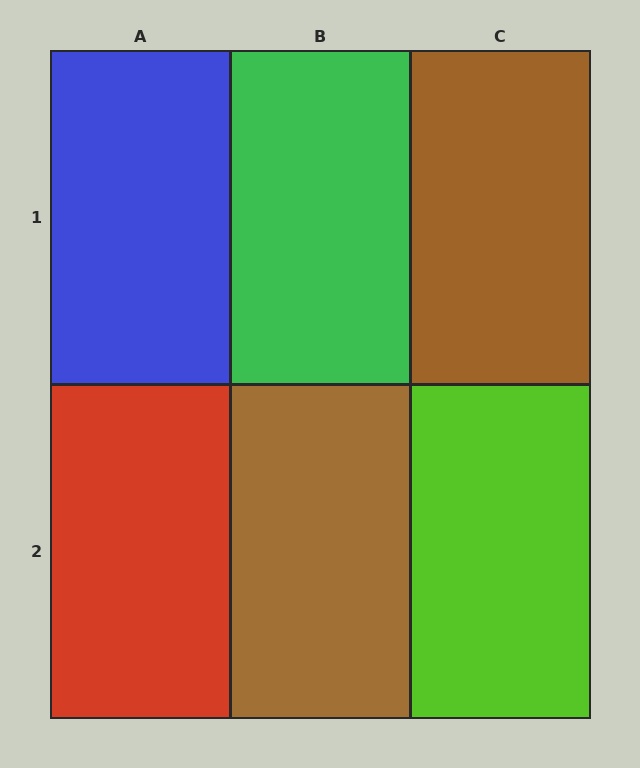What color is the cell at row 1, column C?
Brown.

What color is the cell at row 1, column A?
Blue.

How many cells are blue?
1 cell is blue.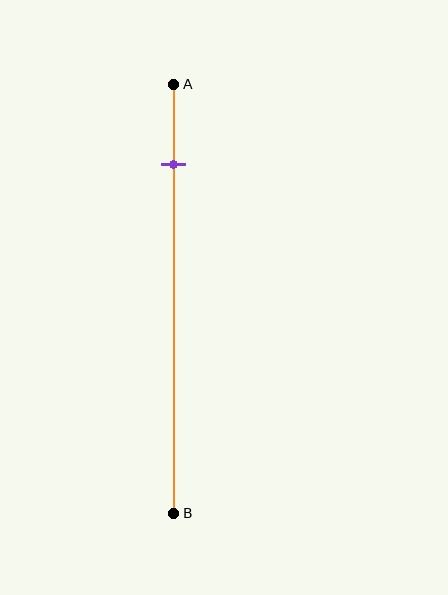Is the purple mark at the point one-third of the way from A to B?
No, the mark is at about 20% from A, not at the 33% one-third point.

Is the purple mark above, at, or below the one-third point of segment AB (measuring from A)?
The purple mark is above the one-third point of segment AB.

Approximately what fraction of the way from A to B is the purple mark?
The purple mark is approximately 20% of the way from A to B.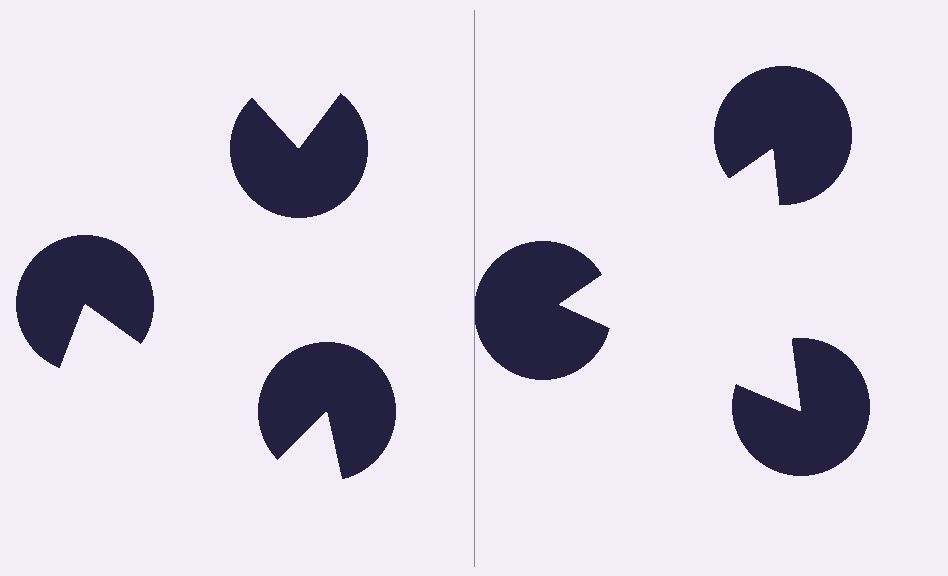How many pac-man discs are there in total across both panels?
6 — 3 on each side.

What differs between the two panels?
The pac-man discs are positioned identically on both sides; only the wedge orientations differ. On the right they align to a triangle; on the left they are misaligned.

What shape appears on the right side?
An illusory triangle.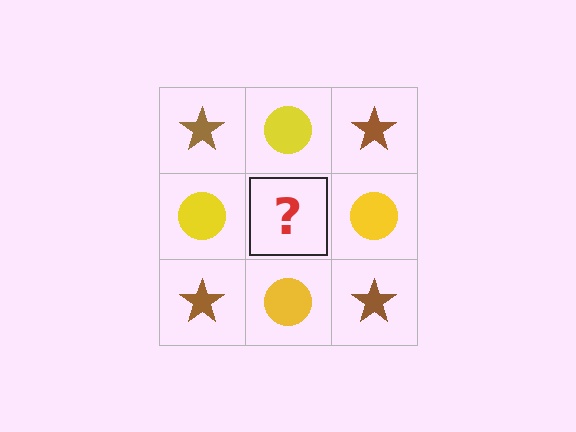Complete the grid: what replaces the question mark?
The question mark should be replaced with a brown star.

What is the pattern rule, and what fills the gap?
The rule is that it alternates brown star and yellow circle in a checkerboard pattern. The gap should be filled with a brown star.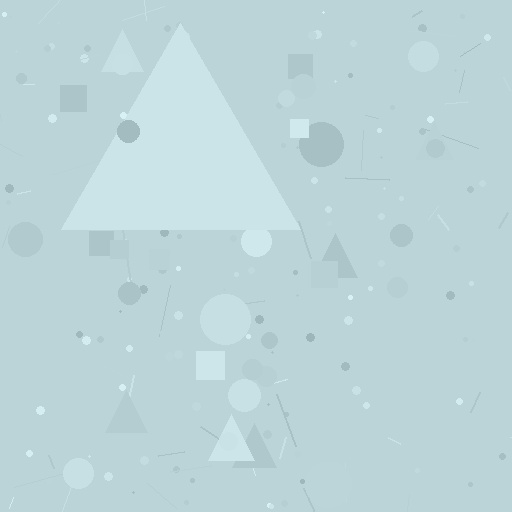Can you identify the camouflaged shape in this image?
The camouflaged shape is a triangle.